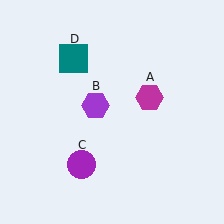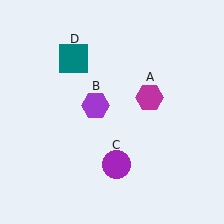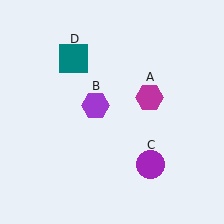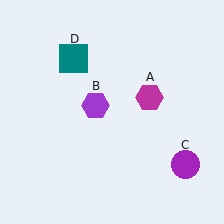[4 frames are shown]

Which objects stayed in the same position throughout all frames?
Magenta hexagon (object A) and purple hexagon (object B) and teal square (object D) remained stationary.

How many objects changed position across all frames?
1 object changed position: purple circle (object C).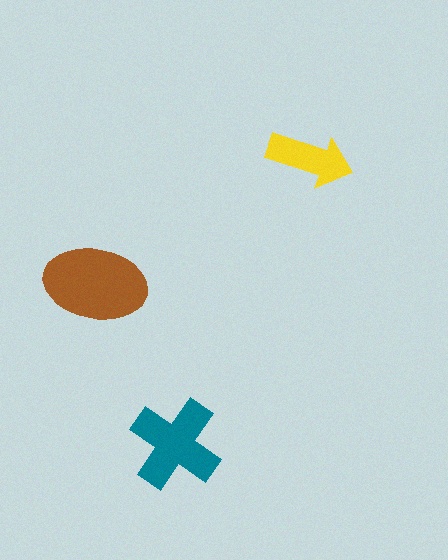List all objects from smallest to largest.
The yellow arrow, the teal cross, the brown ellipse.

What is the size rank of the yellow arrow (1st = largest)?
3rd.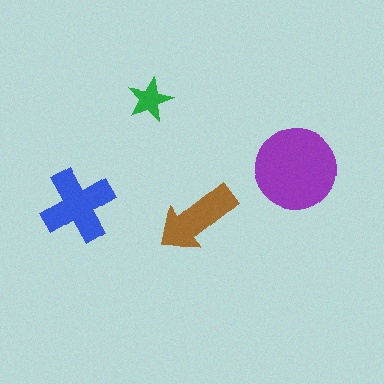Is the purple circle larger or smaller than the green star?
Larger.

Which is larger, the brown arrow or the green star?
The brown arrow.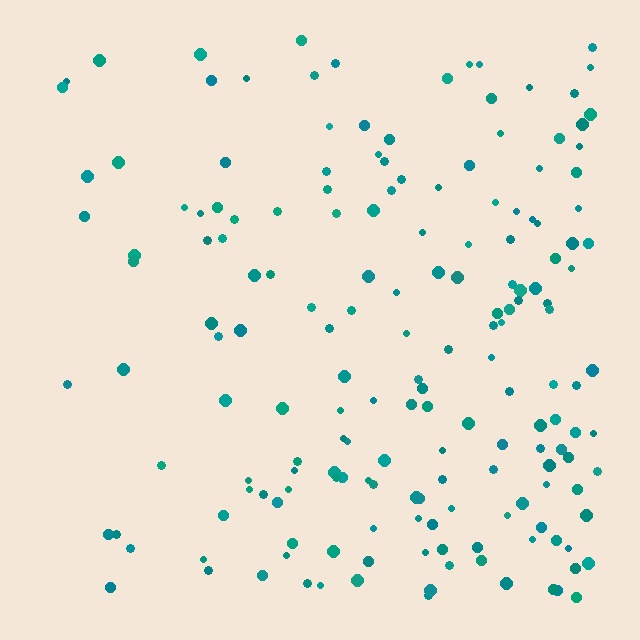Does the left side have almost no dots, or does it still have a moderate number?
Still a moderate number, just noticeably fewer than the right.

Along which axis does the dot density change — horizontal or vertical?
Horizontal.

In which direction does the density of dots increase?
From left to right, with the right side densest.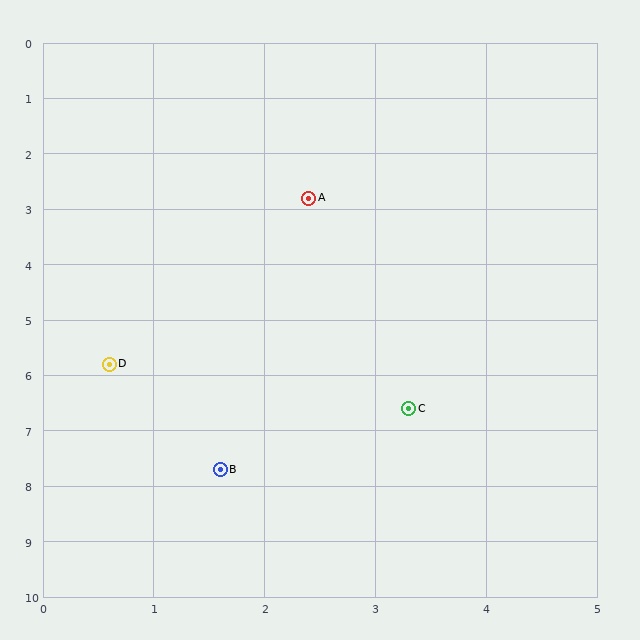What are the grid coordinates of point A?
Point A is at approximately (2.4, 2.8).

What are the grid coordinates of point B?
Point B is at approximately (1.6, 7.7).